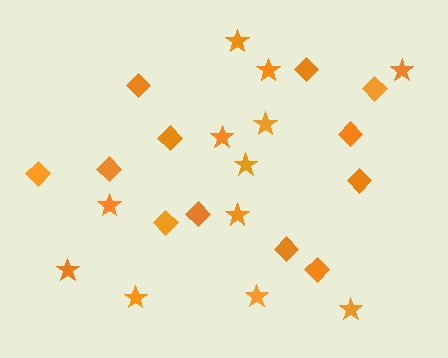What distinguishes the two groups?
There are 2 groups: one group of stars (12) and one group of diamonds (12).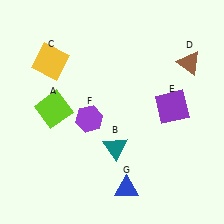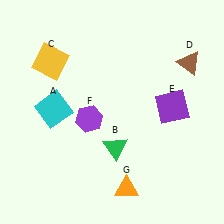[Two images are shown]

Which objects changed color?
A changed from lime to cyan. B changed from teal to green. G changed from blue to orange.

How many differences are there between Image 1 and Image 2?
There are 3 differences between the two images.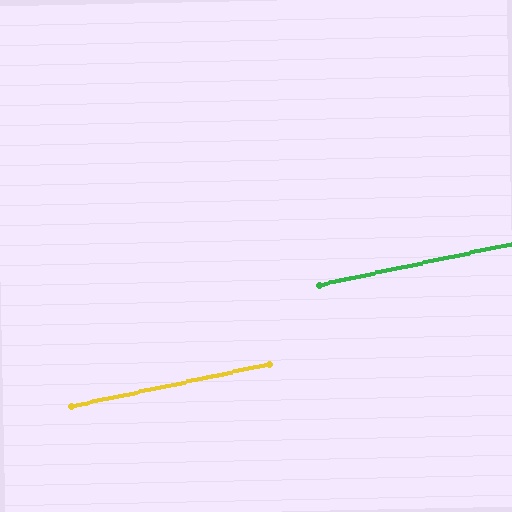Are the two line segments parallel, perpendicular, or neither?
Parallel — their directions differ by only 0.3°.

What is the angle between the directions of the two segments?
Approximately 0 degrees.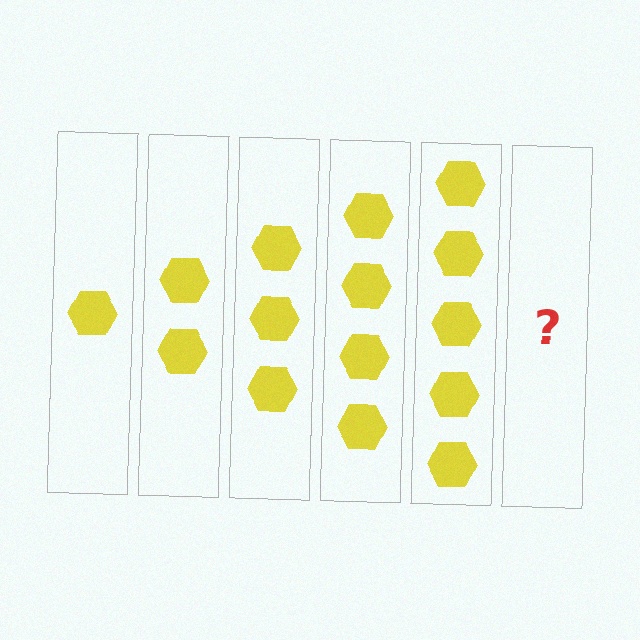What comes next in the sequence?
The next element should be 6 hexagons.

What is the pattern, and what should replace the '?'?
The pattern is that each step adds one more hexagon. The '?' should be 6 hexagons.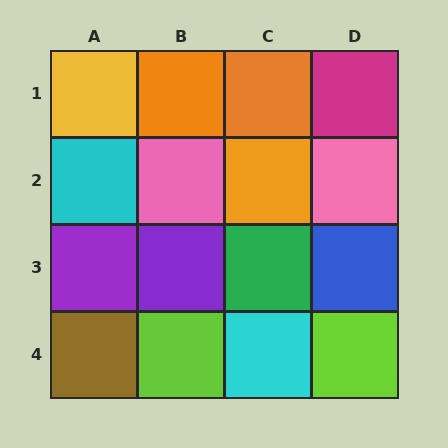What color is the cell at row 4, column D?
Lime.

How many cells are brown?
1 cell is brown.